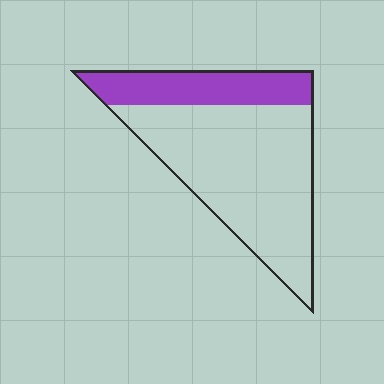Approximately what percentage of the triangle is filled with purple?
Approximately 25%.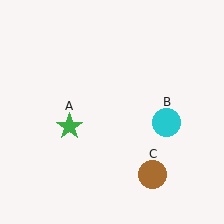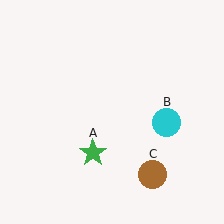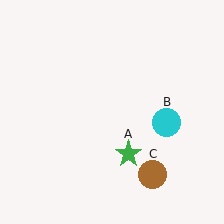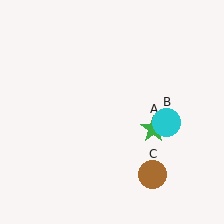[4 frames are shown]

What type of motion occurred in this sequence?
The green star (object A) rotated counterclockwise around the center of the scene.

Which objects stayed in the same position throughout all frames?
Cyan circle (object B) and brown circle (object C) remained stationary.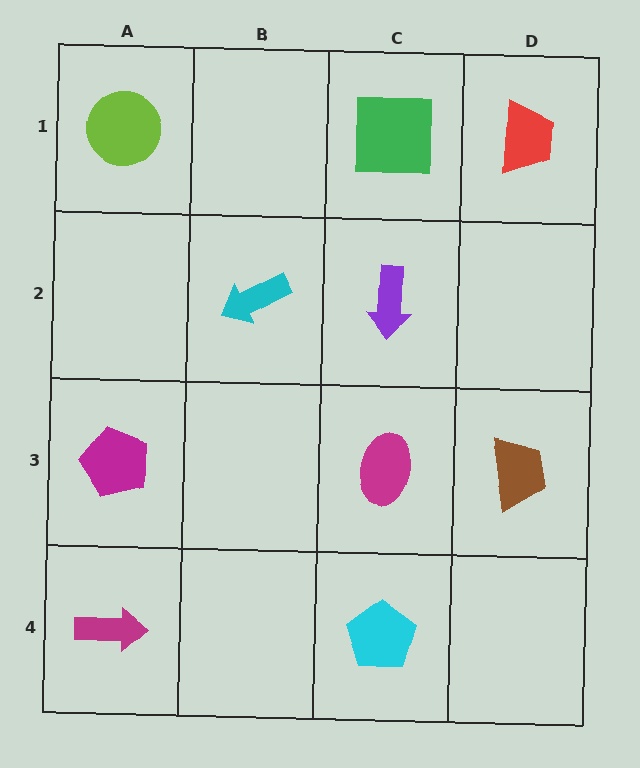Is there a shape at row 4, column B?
No, that cell is empty.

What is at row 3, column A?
A magenta pentagon.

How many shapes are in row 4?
2 shapes.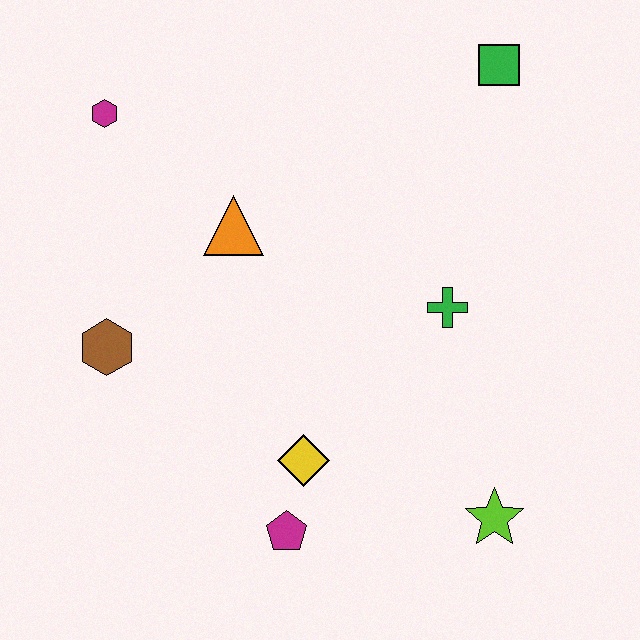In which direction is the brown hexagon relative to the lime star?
The brown hexagon is to the left of the lime star.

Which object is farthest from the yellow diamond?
The green square is farthest from the yellow diamond.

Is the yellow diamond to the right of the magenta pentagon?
Yes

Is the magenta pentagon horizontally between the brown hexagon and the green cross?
Yes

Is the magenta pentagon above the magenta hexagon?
No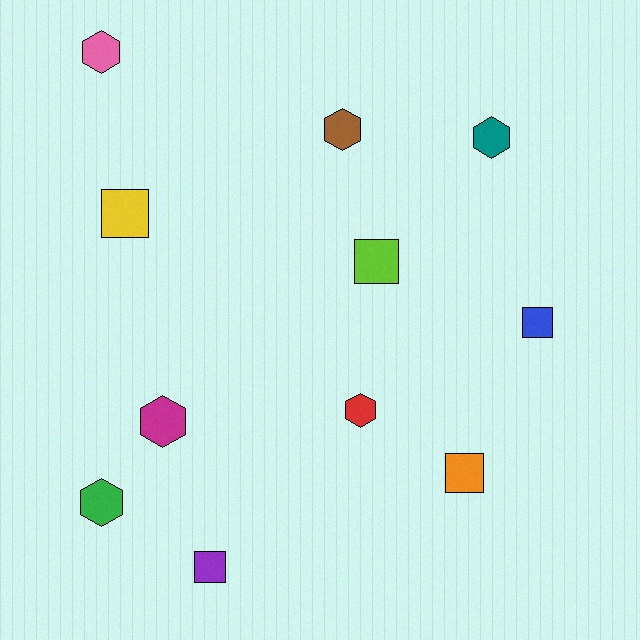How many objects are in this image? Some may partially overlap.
There are 11 objects.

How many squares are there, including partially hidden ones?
There are 5 squares.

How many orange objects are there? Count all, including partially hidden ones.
There is 1 orange object.